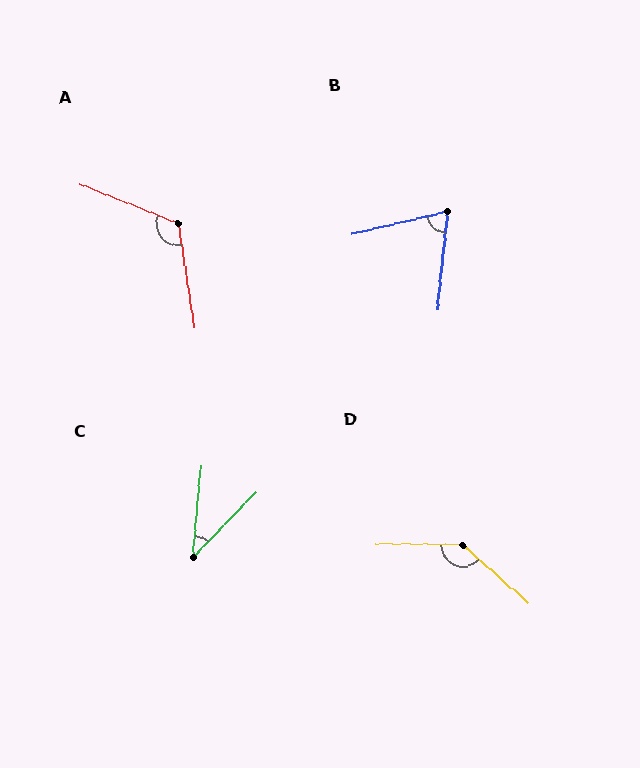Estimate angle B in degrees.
Approximately 71 degrees.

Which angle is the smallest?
C, at approximately 39 degrees.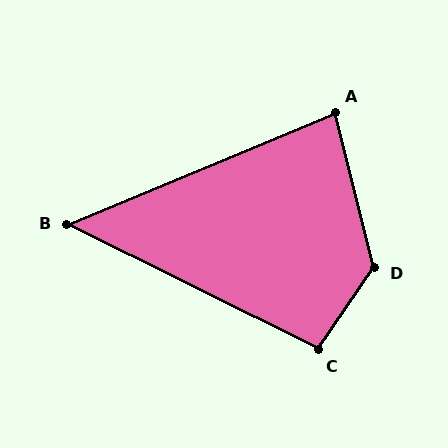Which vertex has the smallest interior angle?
B, at approximately 49 degrees.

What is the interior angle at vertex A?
Approximately 82 degrees (acute).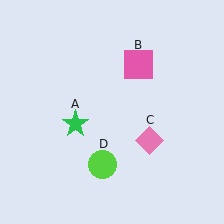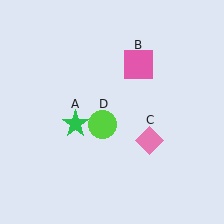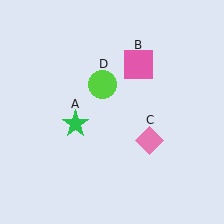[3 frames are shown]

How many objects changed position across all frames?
1 object changed position: lime circle (object D).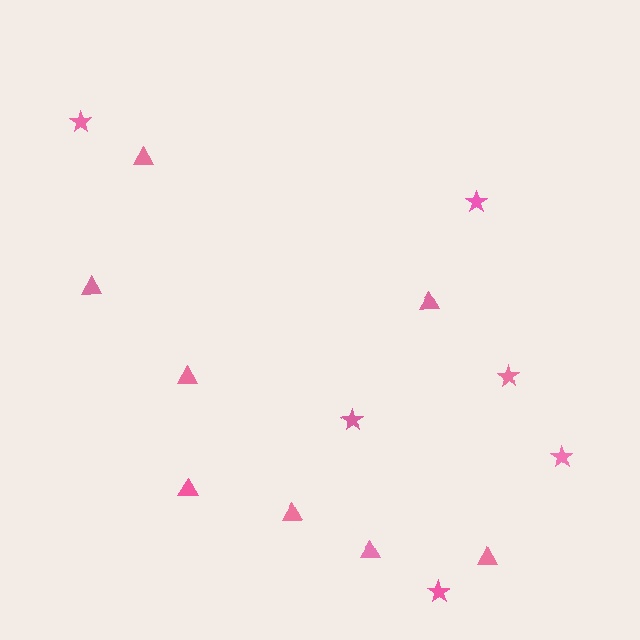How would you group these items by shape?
There are 2 groups: one group of triangles (8) and one group of stars (6).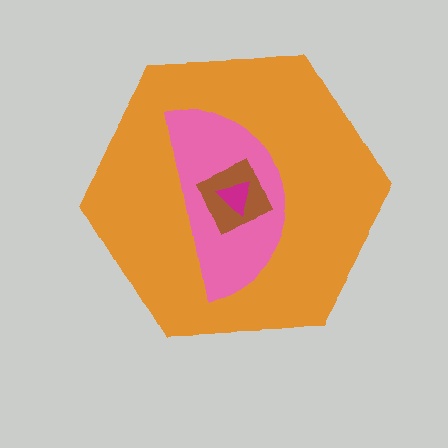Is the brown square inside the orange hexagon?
Yes.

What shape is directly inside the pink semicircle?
The brown square.